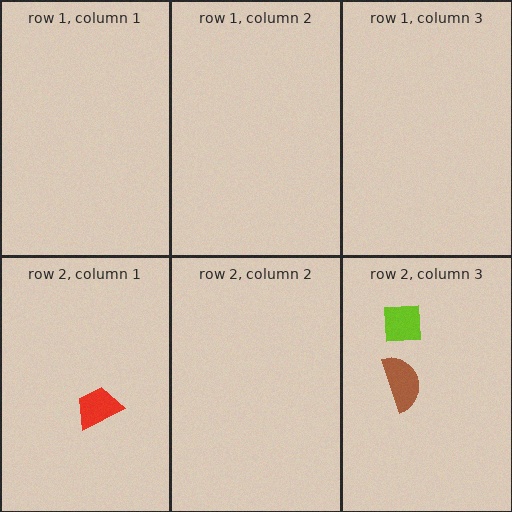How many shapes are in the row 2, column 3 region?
2.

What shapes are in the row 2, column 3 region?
The lime square, the brown semicircle.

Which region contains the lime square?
The row 2, column 3 region.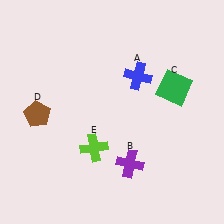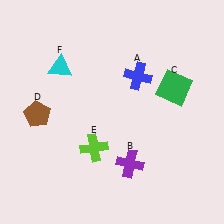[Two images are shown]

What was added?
A cyan triangle (F) was added in Image 2.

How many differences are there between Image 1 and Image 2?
There is 1 difference between the two images.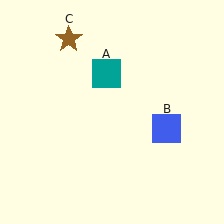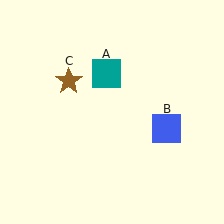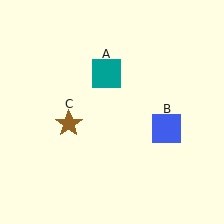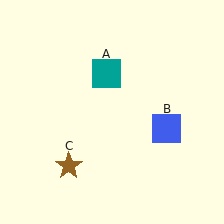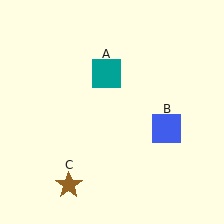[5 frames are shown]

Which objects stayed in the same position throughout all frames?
Teal square (object A) and blue square (object B) remained stationary.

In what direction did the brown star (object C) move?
The brown star (object C) moved down.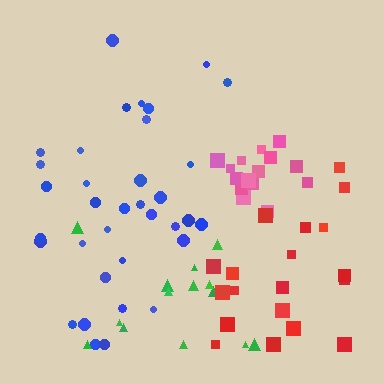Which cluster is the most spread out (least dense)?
Green.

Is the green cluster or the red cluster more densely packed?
Red.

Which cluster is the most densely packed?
Pink.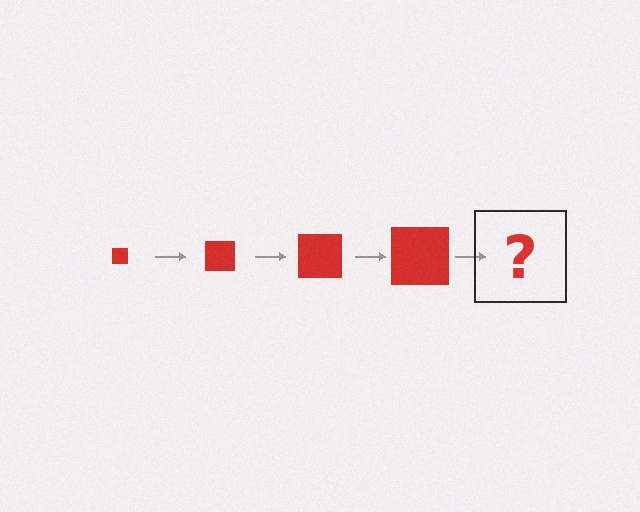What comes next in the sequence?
The next element should be a red square, larger than the previous one.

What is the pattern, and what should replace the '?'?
The pattern is that the square gets progressively larger each step. The '?' should be a red square, larger than the previous one.